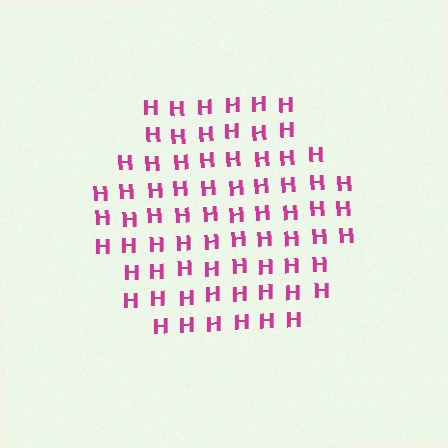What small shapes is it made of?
It is made of small letter H's.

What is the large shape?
The large shape is a hexagon.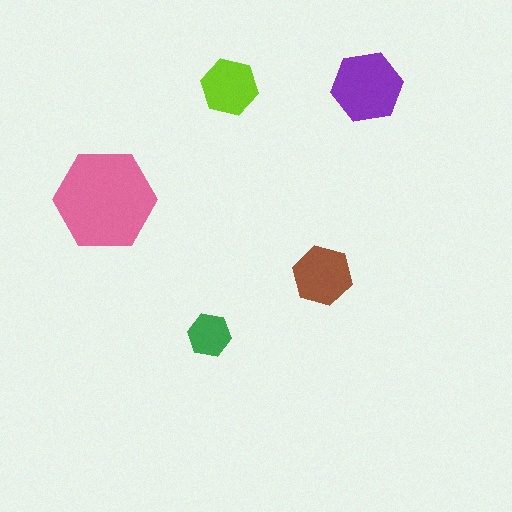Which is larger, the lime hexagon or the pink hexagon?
The pink one.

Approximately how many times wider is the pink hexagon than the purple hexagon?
About 1.5 times wider.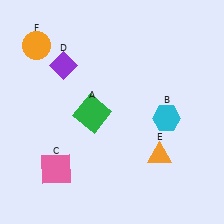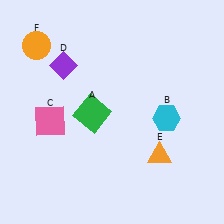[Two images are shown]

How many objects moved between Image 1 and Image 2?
1 object moved between the two images.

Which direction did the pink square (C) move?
The pink square (C) moved up.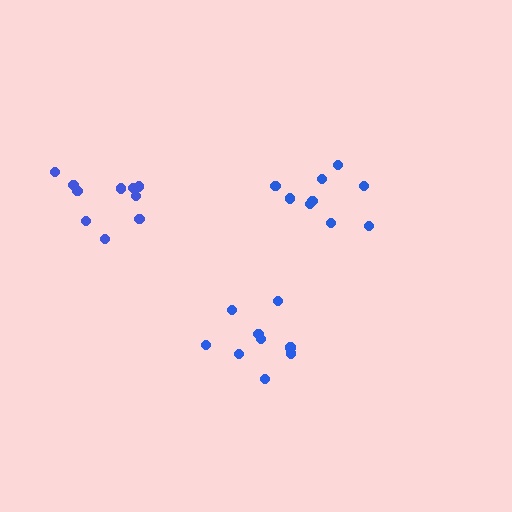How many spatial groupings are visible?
There are 3 spatial groupings.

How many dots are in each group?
Group 1: 9 dots, Group 2: 9 dots, Group 3: 10 dots (28 total).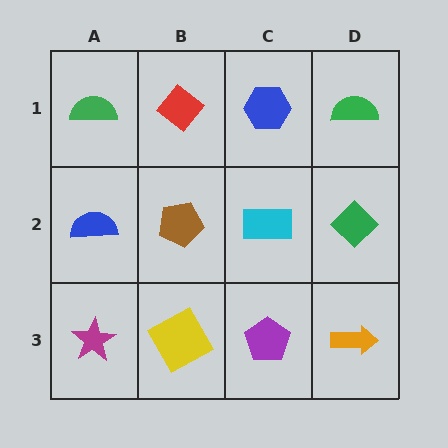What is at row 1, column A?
A green semicircle.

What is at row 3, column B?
A yellow square.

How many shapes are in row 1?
4 shapes.